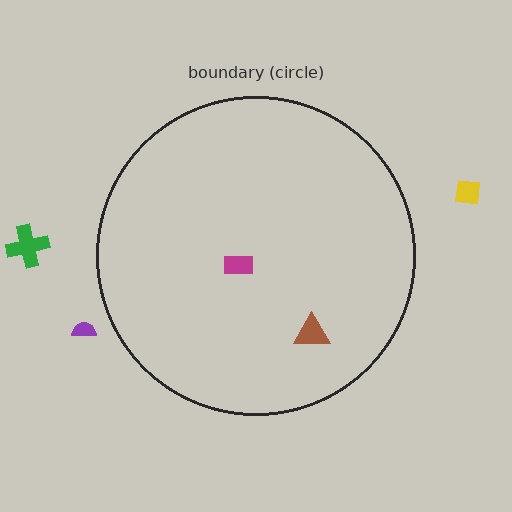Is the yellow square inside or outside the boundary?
Outside.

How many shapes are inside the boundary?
2 inside, 3 outside.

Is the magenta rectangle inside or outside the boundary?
Inside.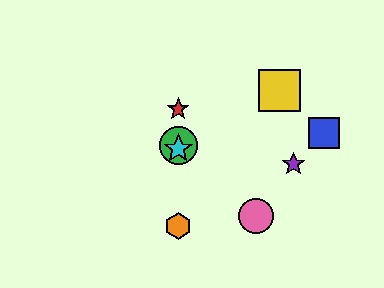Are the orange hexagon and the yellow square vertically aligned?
No, the orange hexagon is at x≈178 and the yellow square is at x≈279.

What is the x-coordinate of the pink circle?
The pink circle is at x≈256.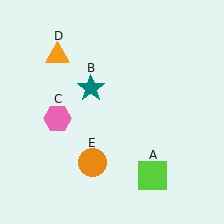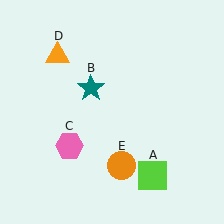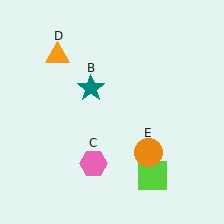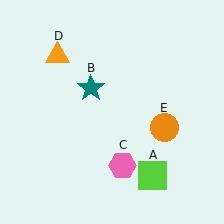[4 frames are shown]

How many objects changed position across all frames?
2 objects changed position: pink hexagon (object C), orange circle (object E).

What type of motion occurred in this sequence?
The pink hexagon (object C), orange circle (object E) rotated counterclockwise around the center of the scene.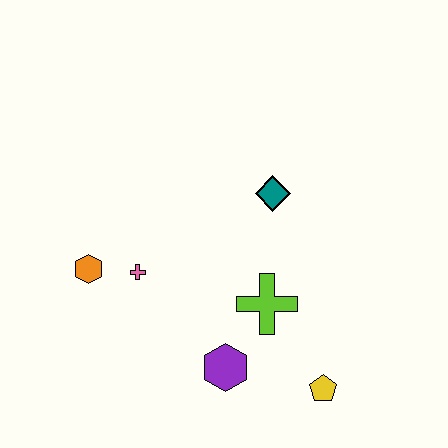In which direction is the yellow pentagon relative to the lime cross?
The yellow pentagon is below the lime cross.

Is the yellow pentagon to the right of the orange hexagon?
Yes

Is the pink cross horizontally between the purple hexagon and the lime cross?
No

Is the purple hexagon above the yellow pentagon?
Yes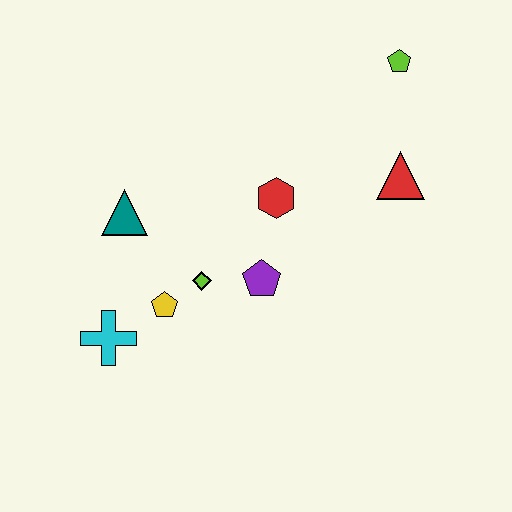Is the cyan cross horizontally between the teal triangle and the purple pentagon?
No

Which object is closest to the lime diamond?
The yellow pentagon is closest to the lime diamond.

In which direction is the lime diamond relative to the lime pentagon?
The lime diamond is below the lime pentagon.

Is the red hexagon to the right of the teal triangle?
Yes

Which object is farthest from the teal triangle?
The lime pentagon is farthest from the teal triangle.